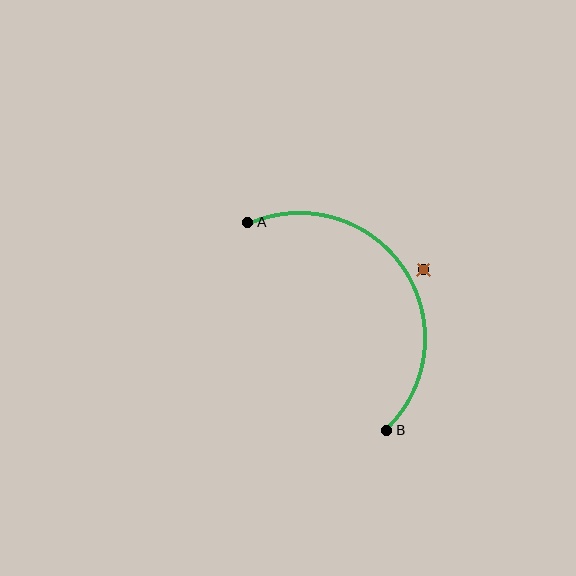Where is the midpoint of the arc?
The arc midpoint is the point on the curve farthest from the straight line joining A and B. It sits to the right of that line.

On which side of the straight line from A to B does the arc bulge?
The arc bulges to the right of the straight line connecting A and B.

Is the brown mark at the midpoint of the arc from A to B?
No — the brown mark does not lie on the arc at all. It sits slightly outside the curve.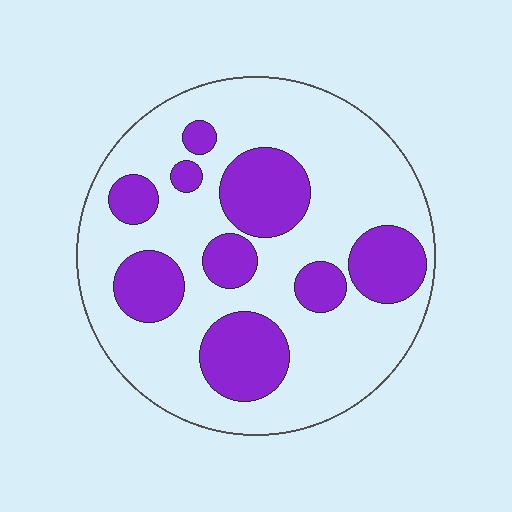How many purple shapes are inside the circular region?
9.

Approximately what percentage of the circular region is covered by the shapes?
Approximately 30%.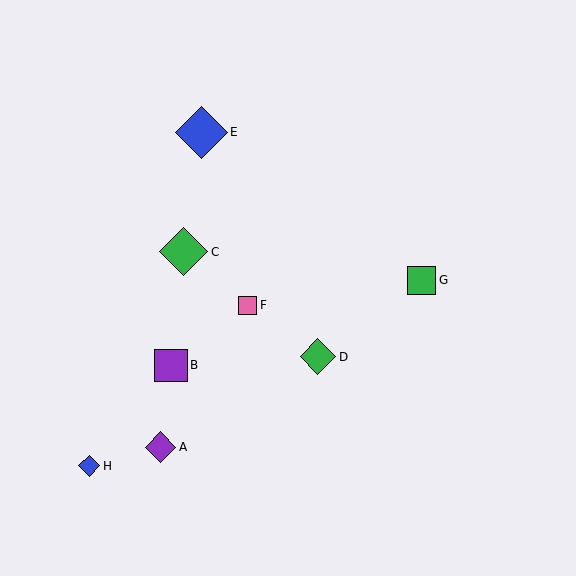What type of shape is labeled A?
Shape A is a purple diamond.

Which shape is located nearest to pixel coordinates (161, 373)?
The purple square (labeled B) at (171, 365) is nearest to that location.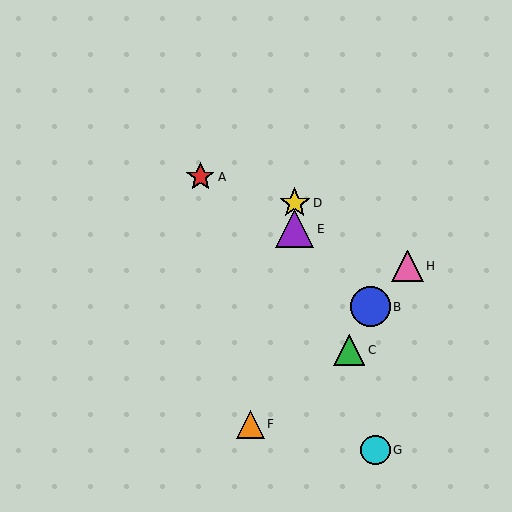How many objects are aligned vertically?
2 objects (D, E) are aligned vertically.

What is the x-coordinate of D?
Object D is at x≈295.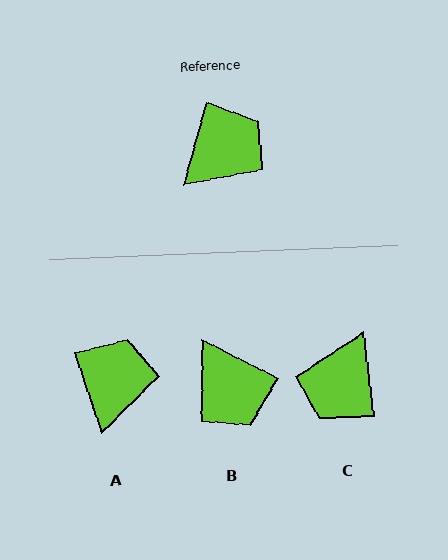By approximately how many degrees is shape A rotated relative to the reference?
Approximately 35 degrees counter-clockwise.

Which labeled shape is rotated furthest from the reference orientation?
C, about 157 degrees away.